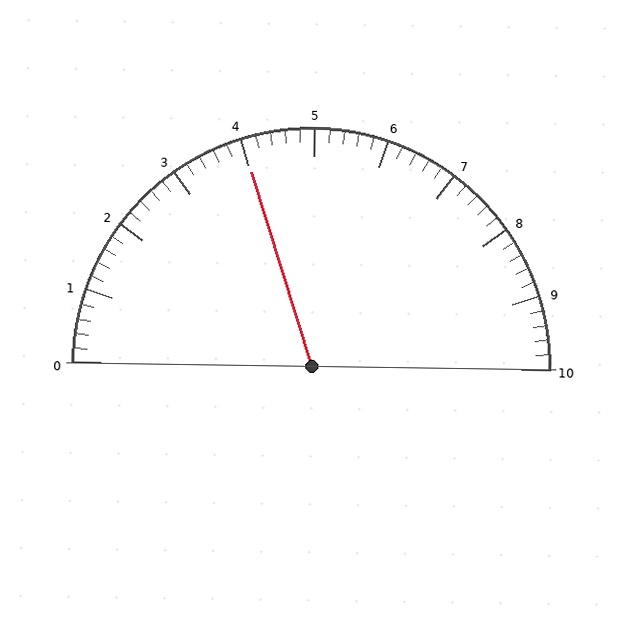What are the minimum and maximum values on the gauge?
The gauge ranges from 0 to 10.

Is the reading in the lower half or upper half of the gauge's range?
The reading is in the lower half of the range (0 to 10).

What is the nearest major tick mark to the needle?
The nearest major tick mark is 4.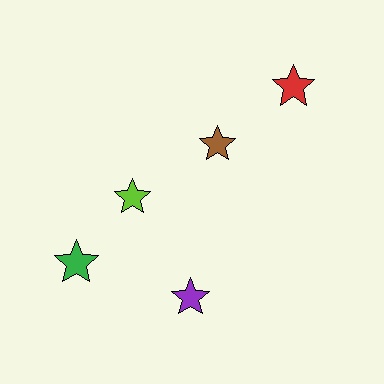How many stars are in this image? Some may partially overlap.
There are 5 stars.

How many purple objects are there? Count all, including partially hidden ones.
There is 1 purple object.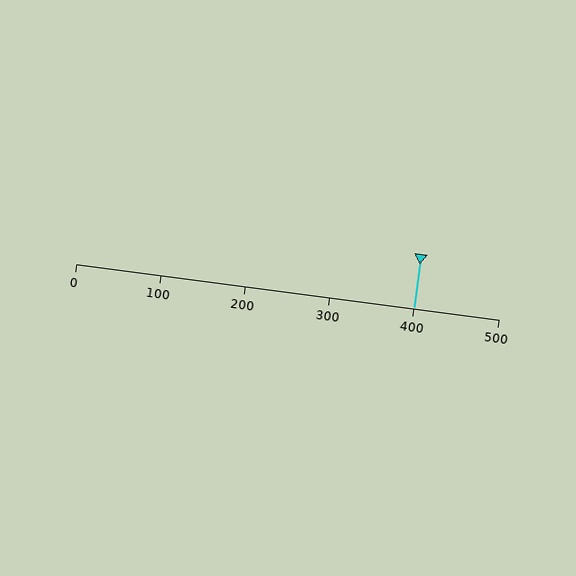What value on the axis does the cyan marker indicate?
The marker indicates approximately 400.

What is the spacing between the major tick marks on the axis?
The major ticks are spaced 100 apart.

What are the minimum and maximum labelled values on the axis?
The axis runs from 0 to 500.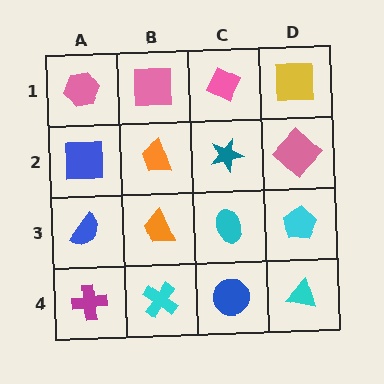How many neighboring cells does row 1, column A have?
2.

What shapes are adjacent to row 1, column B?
An orange trapezoid (row 2, column B), a pink hexagon (row 1, column A), a pink diamond (row 1, column C).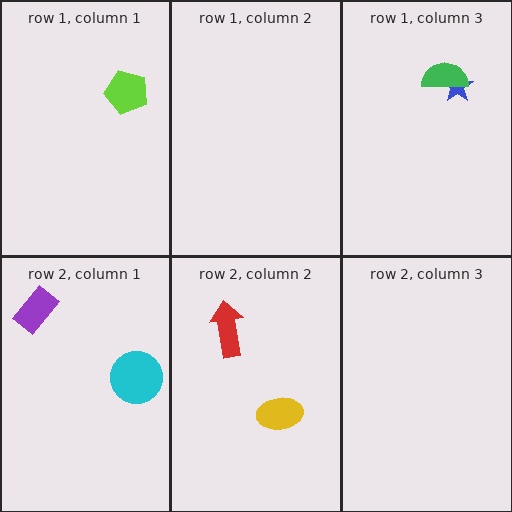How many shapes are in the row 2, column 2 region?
2.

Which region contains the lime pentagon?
The row 1, column 1 region.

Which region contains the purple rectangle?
The row 2, column 1 region.